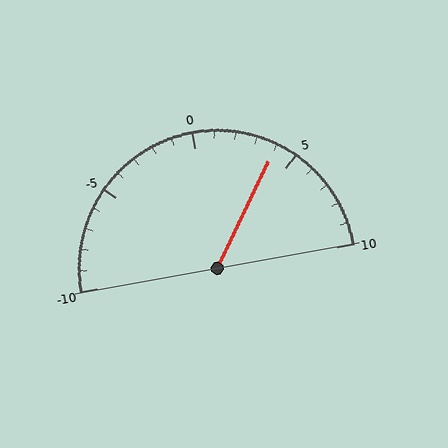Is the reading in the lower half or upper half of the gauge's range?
The reading is in the upper half of the range (-10 to 10).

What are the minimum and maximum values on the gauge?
The gauge ranges from -10 to 10.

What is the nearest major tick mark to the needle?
The nearest major tick mark is 5.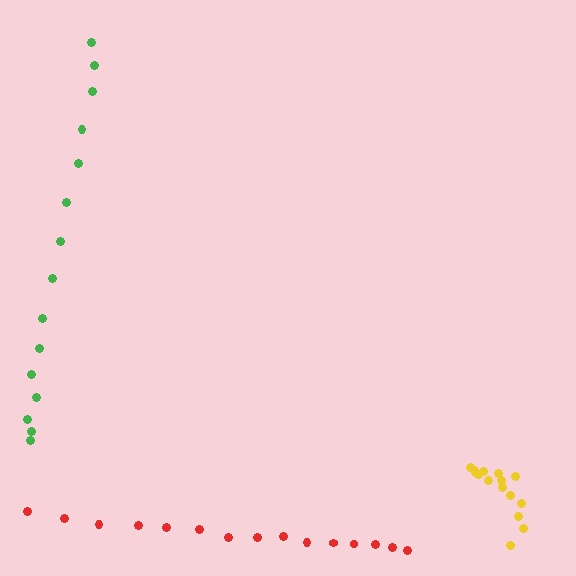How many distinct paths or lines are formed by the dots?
There are 3 distinct paths.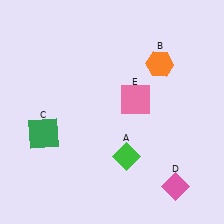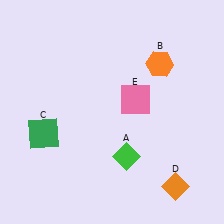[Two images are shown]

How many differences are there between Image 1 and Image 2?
There is 1 difference between the two images.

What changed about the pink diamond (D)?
In Image 1, D is pink. In Image 2, it changed to orange.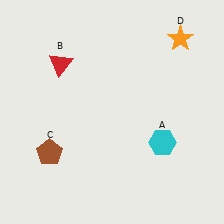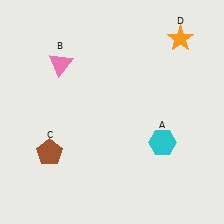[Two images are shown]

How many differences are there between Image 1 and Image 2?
There is 1 difference between the two images.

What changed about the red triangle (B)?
In Image 1, B is red. In Image 2, it changed to pink.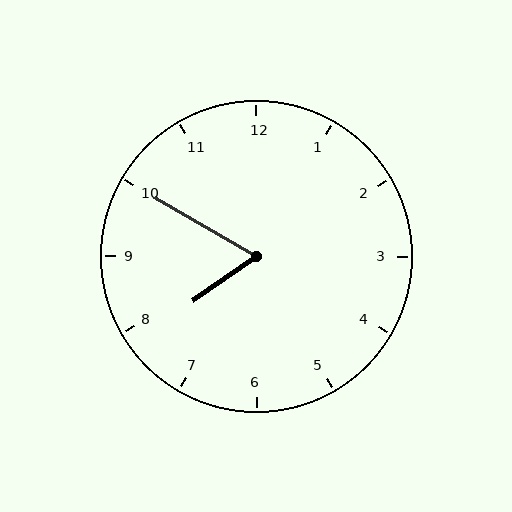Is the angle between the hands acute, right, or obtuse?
It is acute.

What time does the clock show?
7:50.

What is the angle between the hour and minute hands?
Approximately 65 degrees.